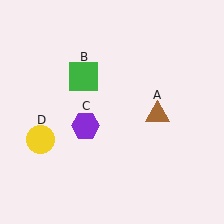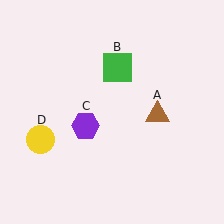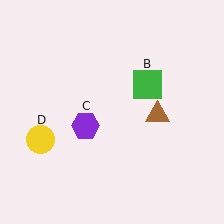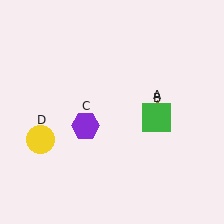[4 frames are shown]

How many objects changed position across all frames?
1 object changed position: green square (object B).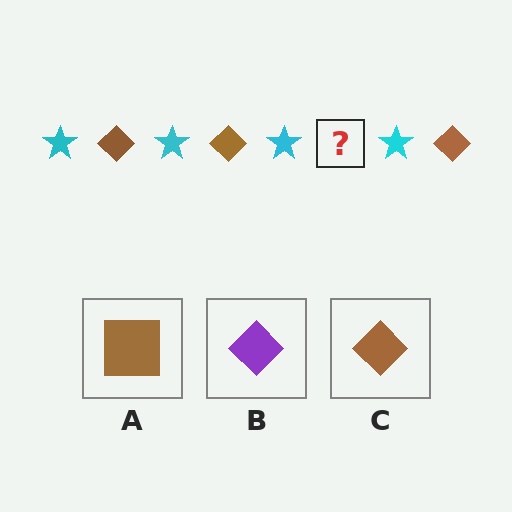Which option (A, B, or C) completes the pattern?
C.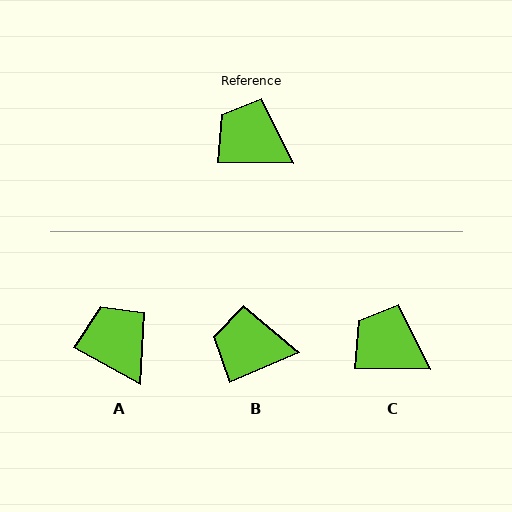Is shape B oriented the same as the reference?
No, it is off by about 24 degrees.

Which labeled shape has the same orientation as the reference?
C.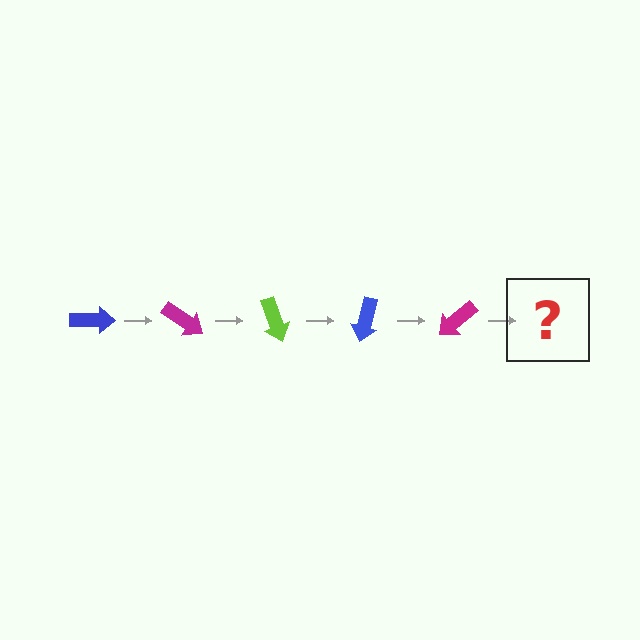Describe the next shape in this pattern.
It should be a lime arrow, rotated 175 degrees from the start.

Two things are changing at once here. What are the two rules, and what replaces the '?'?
The two rules are that it rotates 35 degrees each step and the color cycles through blue, magenta, and lime. The '?' should be a lime arrow, rotated 175 degrees from the start.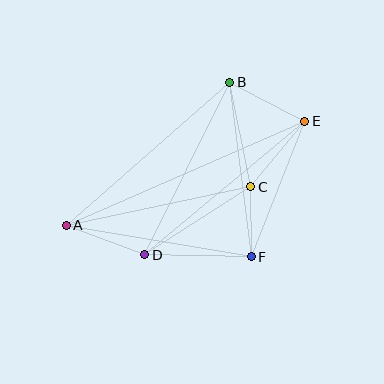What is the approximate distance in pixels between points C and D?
The distance between C and D is approximately 126 pixels.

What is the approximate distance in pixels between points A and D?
The distance between A and D is approximately 84 pixels.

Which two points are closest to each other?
Points C and F are closest to each other.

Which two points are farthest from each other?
Points A and E are farthest from each other.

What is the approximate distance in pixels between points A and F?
The distance between A and F is approximately 188 pixels.